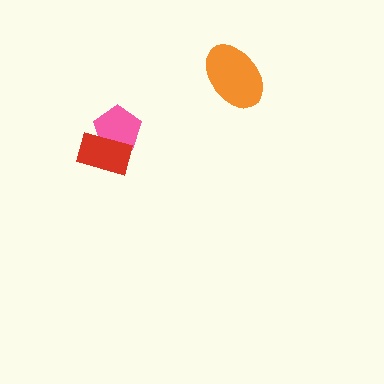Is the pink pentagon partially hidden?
Yes, it is partially covered by another shape.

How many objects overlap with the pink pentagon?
1 object overlaps with the pink pentagon.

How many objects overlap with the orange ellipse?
0 objects overlap with the orange ellipse.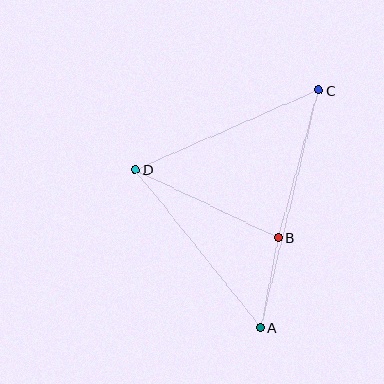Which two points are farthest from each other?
Points A and C are farthest from each other.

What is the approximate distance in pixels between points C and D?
The distance between C and D is approximately 200 pixels.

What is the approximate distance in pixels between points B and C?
The distance between B and C is approximately 153 pixels.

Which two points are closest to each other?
Points A and B are closest to each other.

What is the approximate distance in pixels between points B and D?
The distance between B and D is approximately 158 pixels.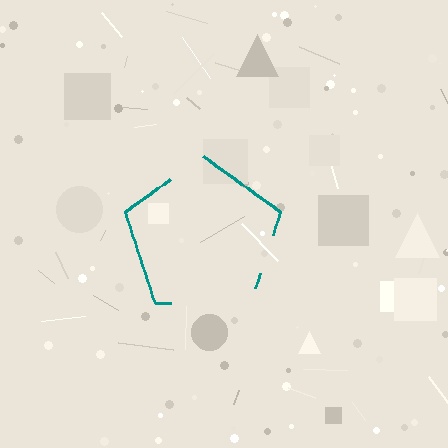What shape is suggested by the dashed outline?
The dashed outline suggests a pentagon.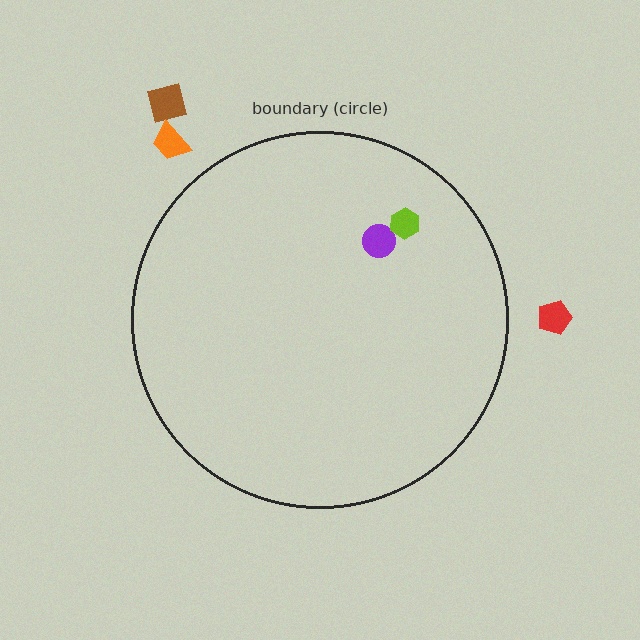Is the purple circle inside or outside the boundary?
Inside.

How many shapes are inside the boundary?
2 inside, 3 outside.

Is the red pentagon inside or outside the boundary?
Outside.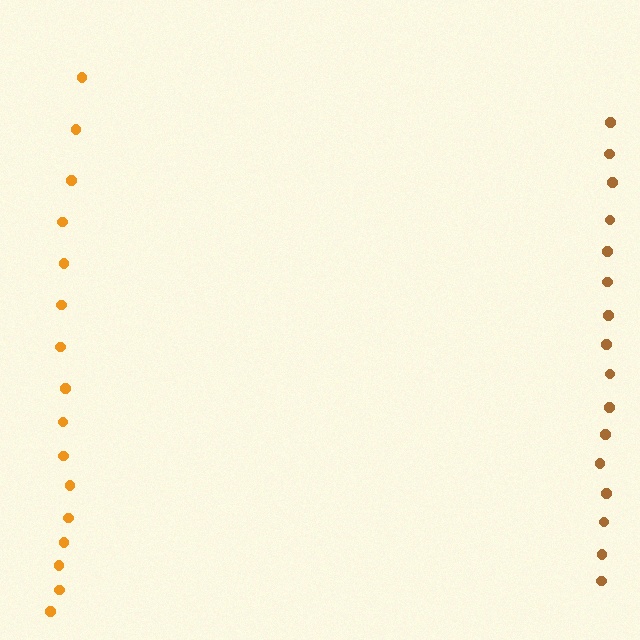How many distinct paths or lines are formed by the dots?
There are 2 distinct paths.